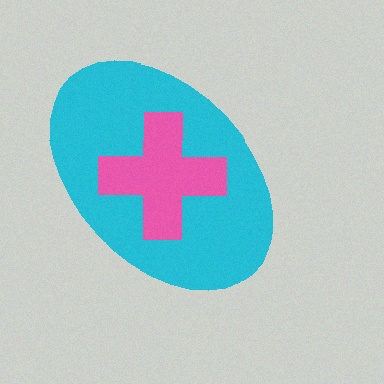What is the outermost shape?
The cyan ellipse.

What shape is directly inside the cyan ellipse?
The pink cross.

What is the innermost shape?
The pink cross.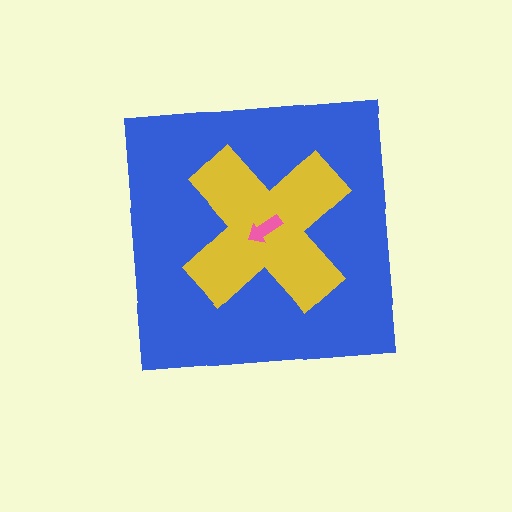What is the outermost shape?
The blue square.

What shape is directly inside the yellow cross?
The pink arrow.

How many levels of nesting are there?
3.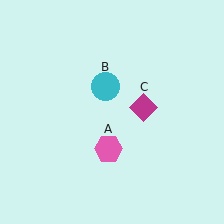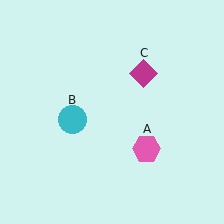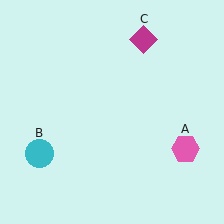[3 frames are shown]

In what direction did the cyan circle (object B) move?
The cyan circle (object B) moved down and to the left.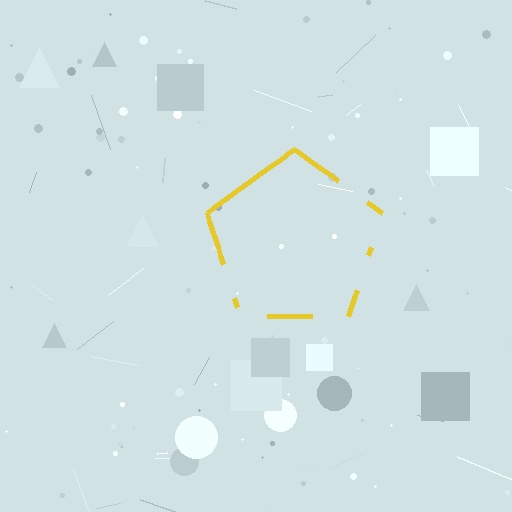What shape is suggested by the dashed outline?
The dashed outline suggests a pentagon.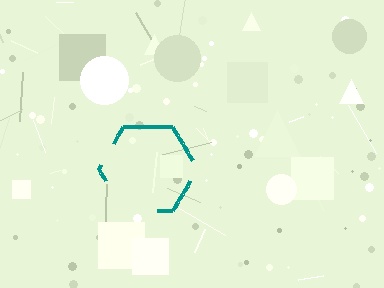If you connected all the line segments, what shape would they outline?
They would outline a hexagon.